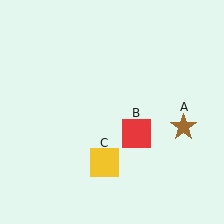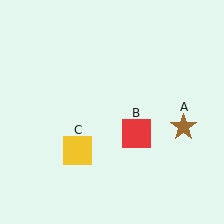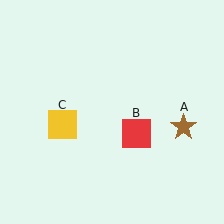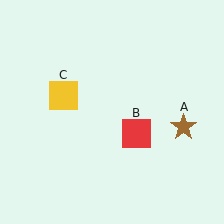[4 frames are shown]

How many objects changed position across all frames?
1 object changed position: yellow square (object C).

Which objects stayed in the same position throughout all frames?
Brown star (object A) and red square (object B) remained stationary.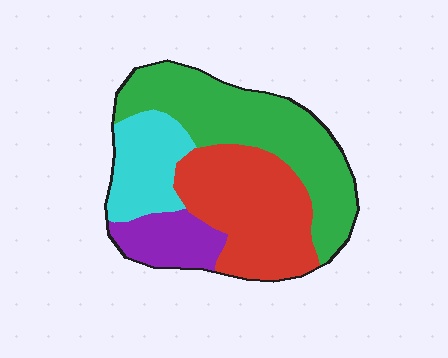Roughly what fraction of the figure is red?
Red takes up about one third (1/3) of the figure.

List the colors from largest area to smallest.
From largest to smallest: green, red, cyan, purple.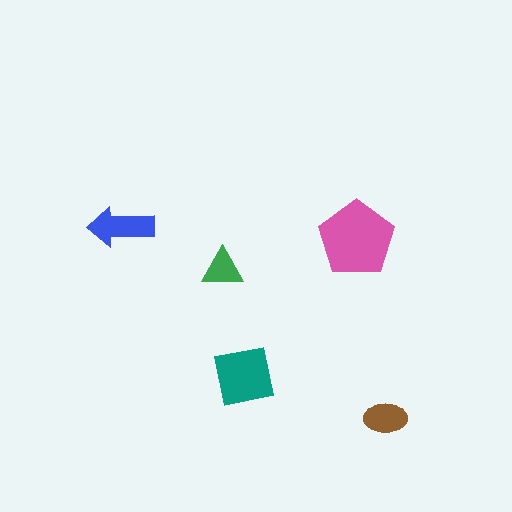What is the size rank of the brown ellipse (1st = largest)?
4th.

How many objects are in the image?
There are 5 objects in the image.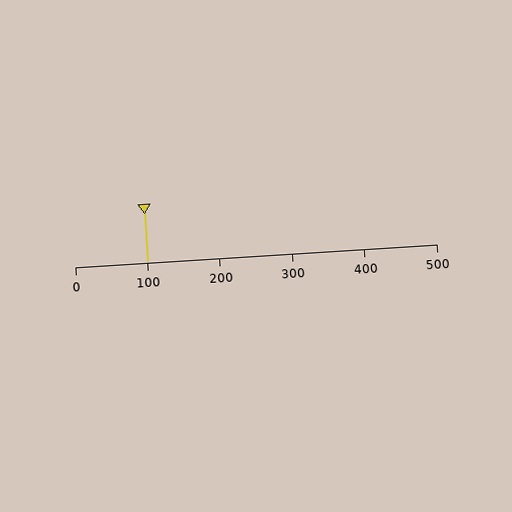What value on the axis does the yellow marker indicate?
The marker indicates approximately 100.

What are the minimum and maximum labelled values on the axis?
The axis runs from 0 to 500.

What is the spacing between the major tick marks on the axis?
The major ticks are spaced 100 apart.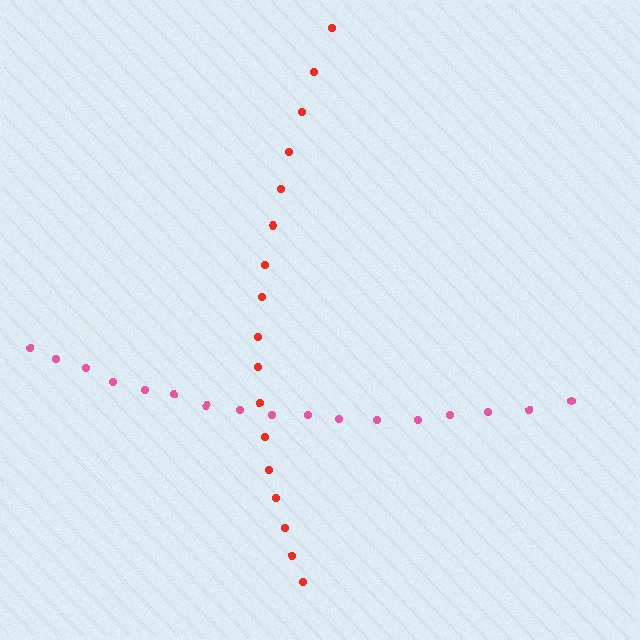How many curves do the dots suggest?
There are 2 distinct paths.